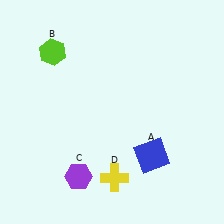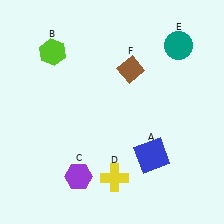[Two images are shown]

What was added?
A teal circle (E), a brown diamond (F) were added in Image 2.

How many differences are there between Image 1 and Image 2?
There are 2 differences between the two images.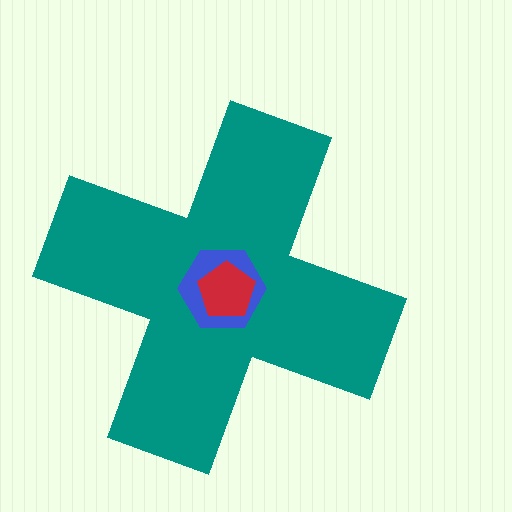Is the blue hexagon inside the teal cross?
Yes.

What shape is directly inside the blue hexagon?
The red pentagon.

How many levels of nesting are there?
3.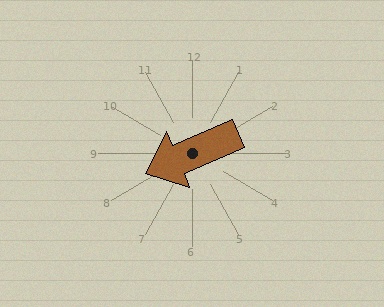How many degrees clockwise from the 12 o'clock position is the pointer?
Approximately 247 degrees.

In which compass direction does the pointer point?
Southwest.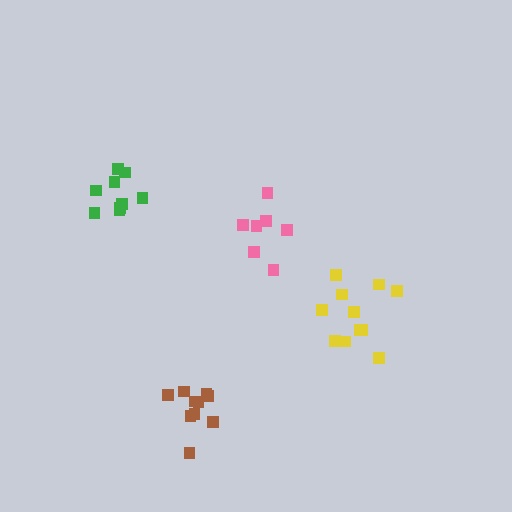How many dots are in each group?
Group 1: 7 dots, Group 2: 9 dots, Group 3: 10 dots, Group 4: 11 dots (37 total).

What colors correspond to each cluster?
The clusters are colored: pink, green, brown, yellow.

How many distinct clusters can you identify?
There are 4 distinct clusters.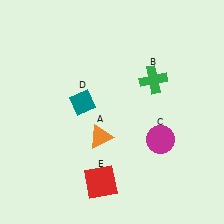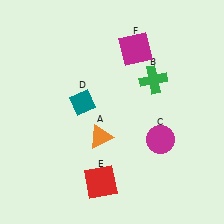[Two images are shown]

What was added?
A magenta square (F) was added in Image 2.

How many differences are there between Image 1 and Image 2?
There is 1 difference between the two images.